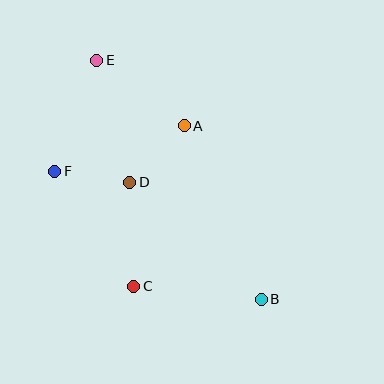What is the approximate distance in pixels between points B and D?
The distance between B and D is approximately 176 pixels.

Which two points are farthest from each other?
Points B and E are farthest from each other.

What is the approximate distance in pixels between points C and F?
The distance between C and F is approximately 140 pixels.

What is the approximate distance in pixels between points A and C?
The distance between A and C is approximately 169 pixels.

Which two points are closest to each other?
Points D and F are closest to each other.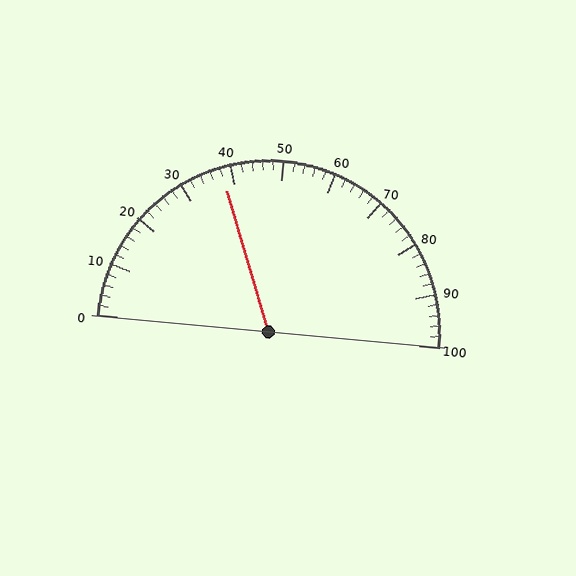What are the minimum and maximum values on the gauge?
The gauge ranges from 0 to 100.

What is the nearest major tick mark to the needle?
The nearest major tick mark is 40.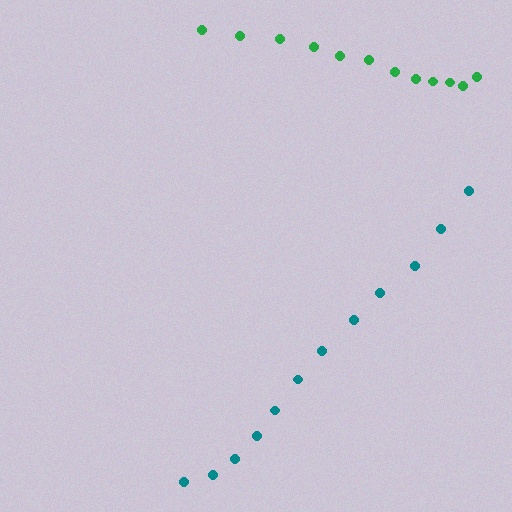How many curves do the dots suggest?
There are 2 distinct paths.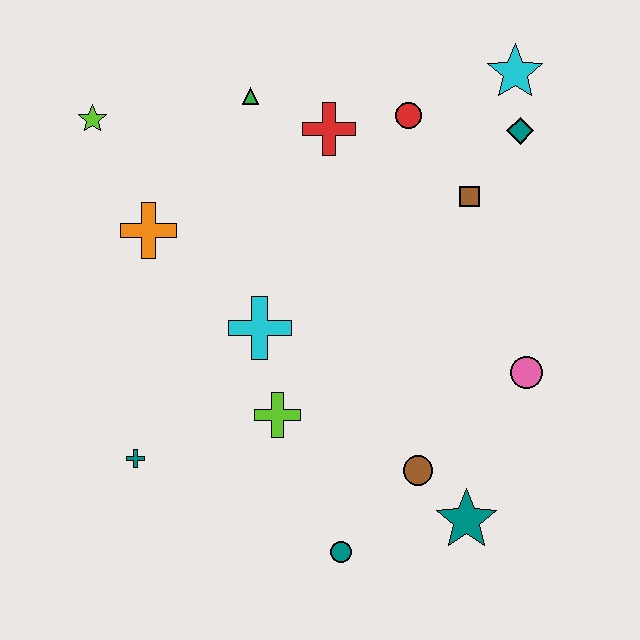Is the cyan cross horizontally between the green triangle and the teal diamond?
Yes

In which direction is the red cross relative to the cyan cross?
The red cross is above the cyan cross.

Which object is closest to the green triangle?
The red cross is closest to the green triangle.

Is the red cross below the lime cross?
No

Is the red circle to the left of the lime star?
No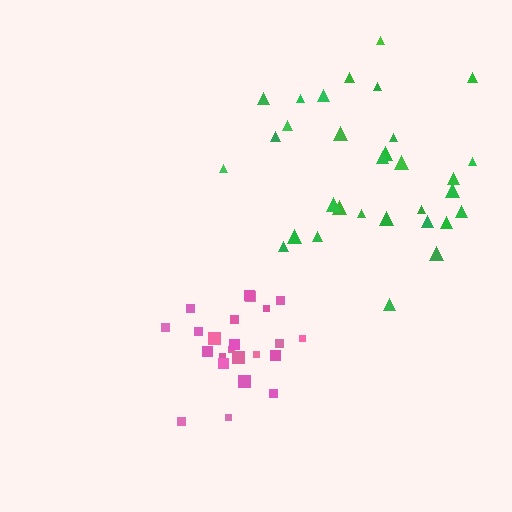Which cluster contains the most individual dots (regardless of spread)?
Green (31).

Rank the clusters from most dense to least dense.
pink, green.